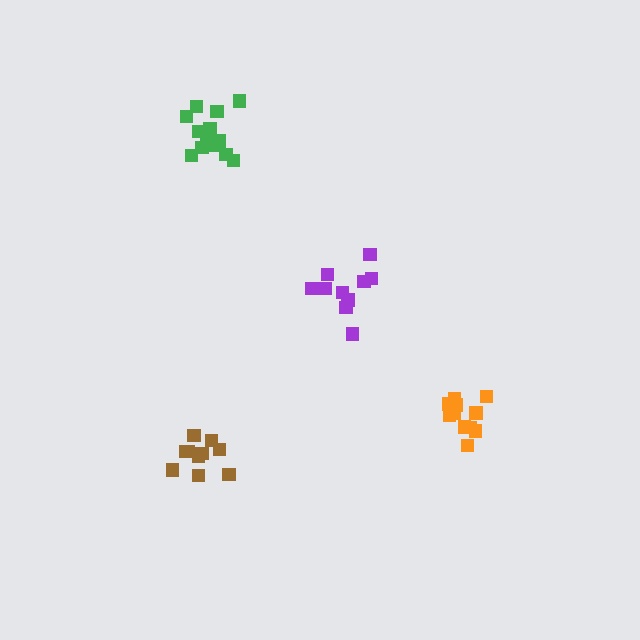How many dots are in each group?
Group 1: 10 dots, Group 2: 12 dots, Group 3: 10 dots, Group 4: 14 dots (46 total).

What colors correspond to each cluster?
The clusters are colored: purple, orange, brown, green.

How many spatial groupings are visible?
There are 4 spatial groupings.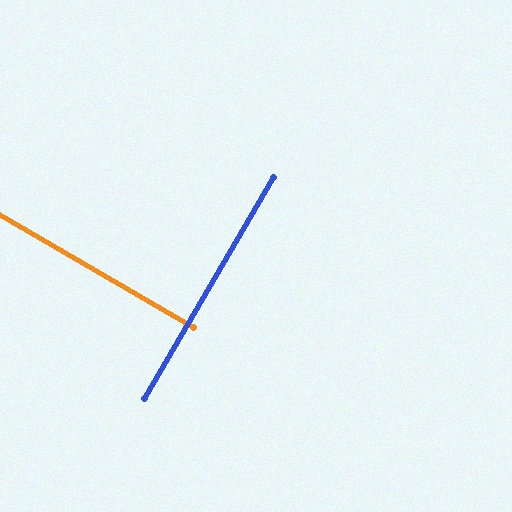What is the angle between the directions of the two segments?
Approximately 90 degrees.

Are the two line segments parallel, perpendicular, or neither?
Perpendicular — they meet at approximately 90°.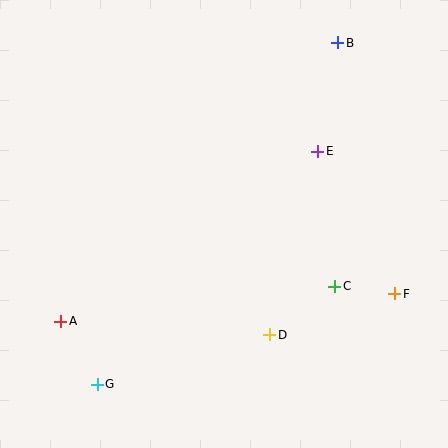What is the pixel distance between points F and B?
The distance between F and B is 258 pixels.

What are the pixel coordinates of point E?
Point E is at (318, 151).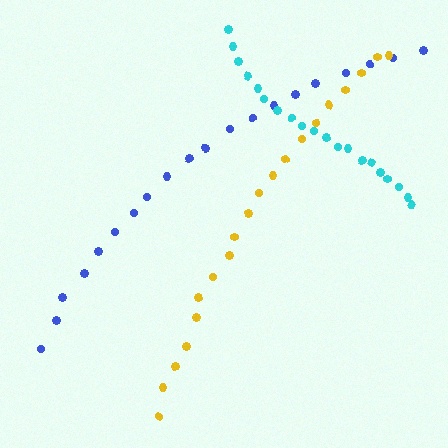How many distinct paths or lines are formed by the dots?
There are 3 distinct paths.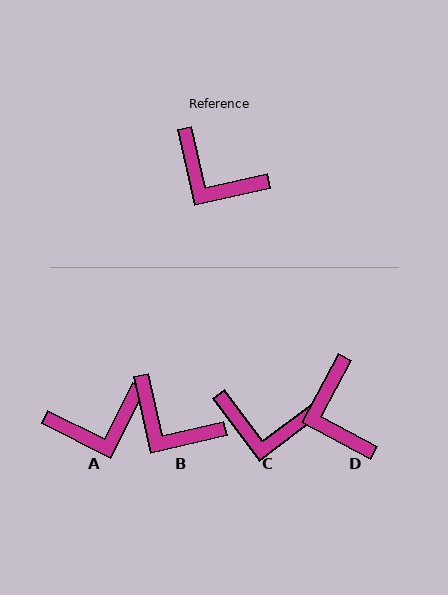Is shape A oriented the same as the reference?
No, it is off by about 51 degrees.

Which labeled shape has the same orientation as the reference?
B.